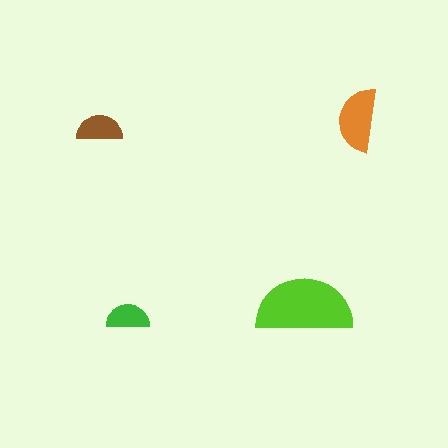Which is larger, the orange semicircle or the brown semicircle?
The orange one.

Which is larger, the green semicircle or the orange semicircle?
The orange one.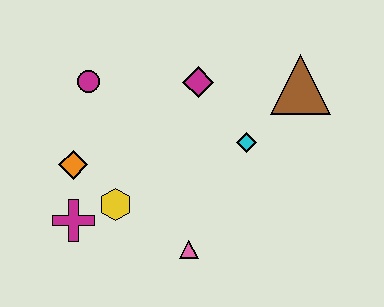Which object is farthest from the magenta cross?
The brown triangle is farthest from the magenta cross.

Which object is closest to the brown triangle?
The cyan diamond is closest to the brown triangle.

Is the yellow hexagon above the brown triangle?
No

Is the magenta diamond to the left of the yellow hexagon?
No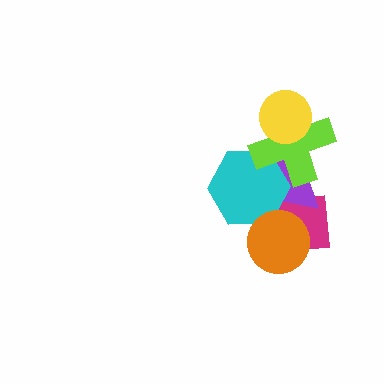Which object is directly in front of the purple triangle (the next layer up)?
The cyan hexagon is directly in front of the purple triangle.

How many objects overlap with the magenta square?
3 objects overlap with the magenta square.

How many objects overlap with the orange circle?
3 objects overlap with the orange circle.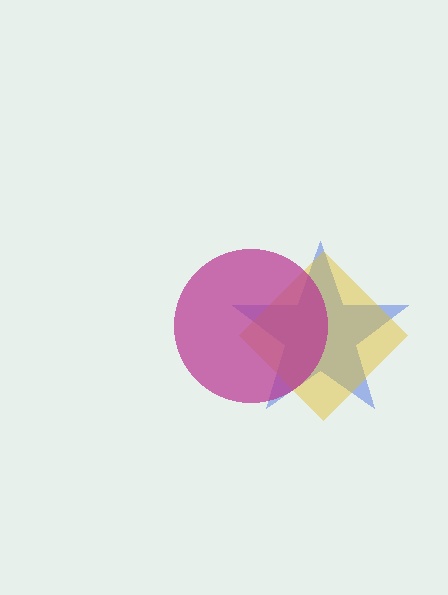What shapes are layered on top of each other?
The layered shapes are: a blue star, a yellow diamond, a magenta circle.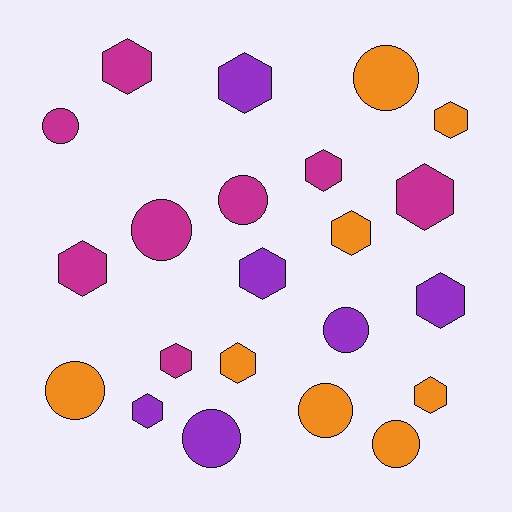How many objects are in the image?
There are 22 objects.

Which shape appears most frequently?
Hexagon, with 13 objects.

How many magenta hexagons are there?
There are 5 magenta hexagons.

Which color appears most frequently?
Magenta, with 8 objects.